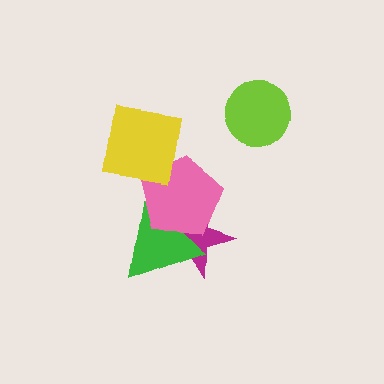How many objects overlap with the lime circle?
0 objects overlap with the lime circle.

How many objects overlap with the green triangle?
2 objects overlap with the green triangle.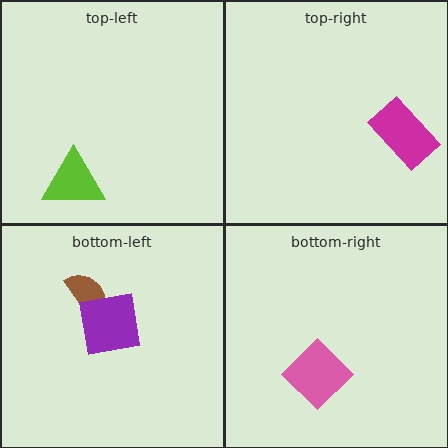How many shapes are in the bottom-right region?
1.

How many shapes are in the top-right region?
1.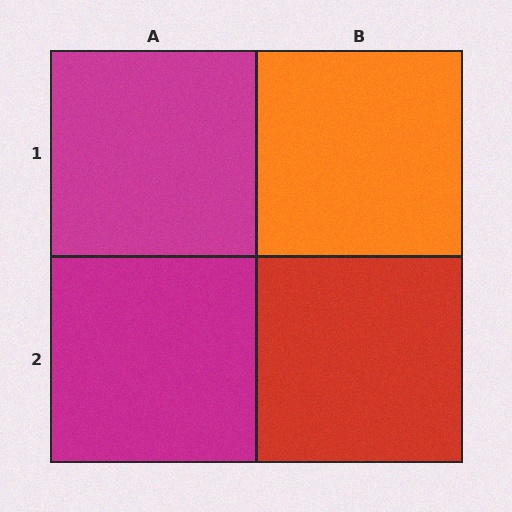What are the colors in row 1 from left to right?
Magenta, orange.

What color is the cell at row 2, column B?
Red.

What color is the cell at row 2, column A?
Magenta.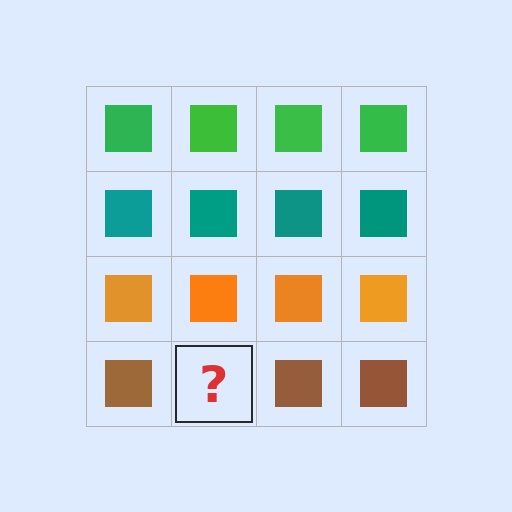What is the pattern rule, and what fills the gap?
The rule is that each row has a consistent color. The gap should be filled with a brown square.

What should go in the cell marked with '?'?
The missing cell should contain a brown square.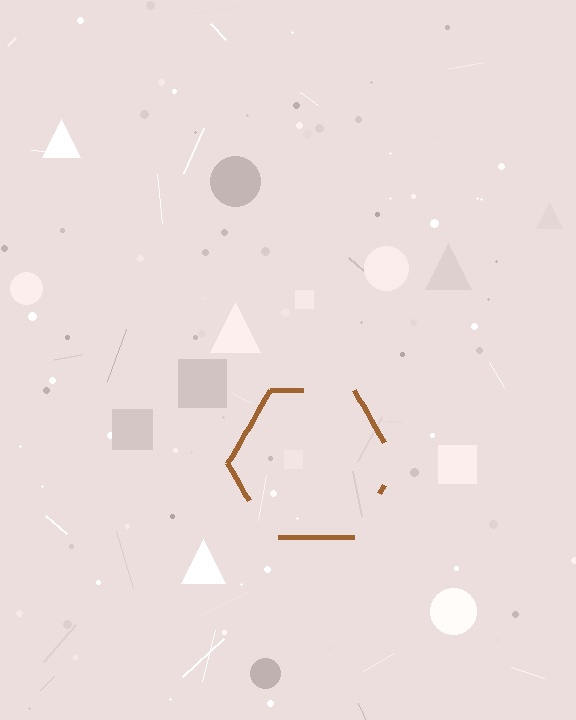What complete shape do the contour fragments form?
The contour fragments form a hexagon.